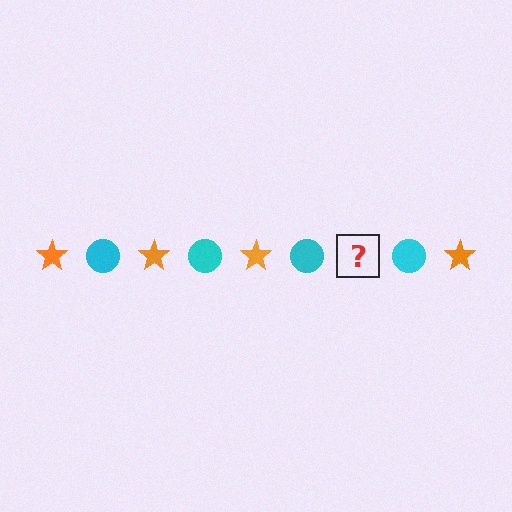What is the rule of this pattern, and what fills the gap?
The rule is that the pattern alternates between orange star and cyan circle. The gap should be filled with an orange star.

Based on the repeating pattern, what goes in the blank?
The blank should be an orange star.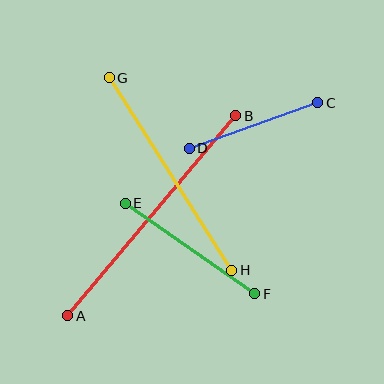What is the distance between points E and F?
The distance is approximately 158 pixels.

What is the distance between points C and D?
The distance is approximately 136 pixels.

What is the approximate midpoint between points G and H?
The midpoint is at approximately (170, 174) pixels.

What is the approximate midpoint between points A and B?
The midpoint is at approximately (152, 216) pixels.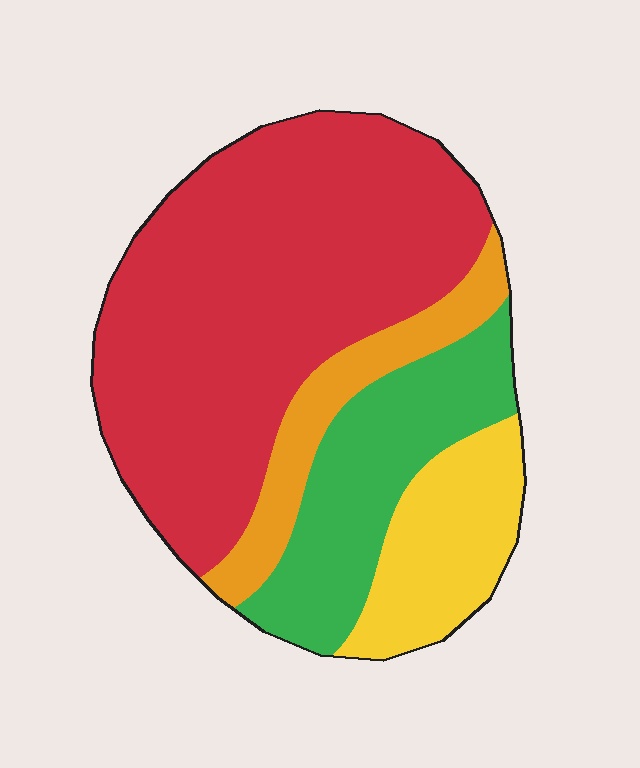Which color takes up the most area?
Red, at roughly 55%.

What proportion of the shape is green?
Green takes up about one fifth (1/5) of the shape.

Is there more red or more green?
Red.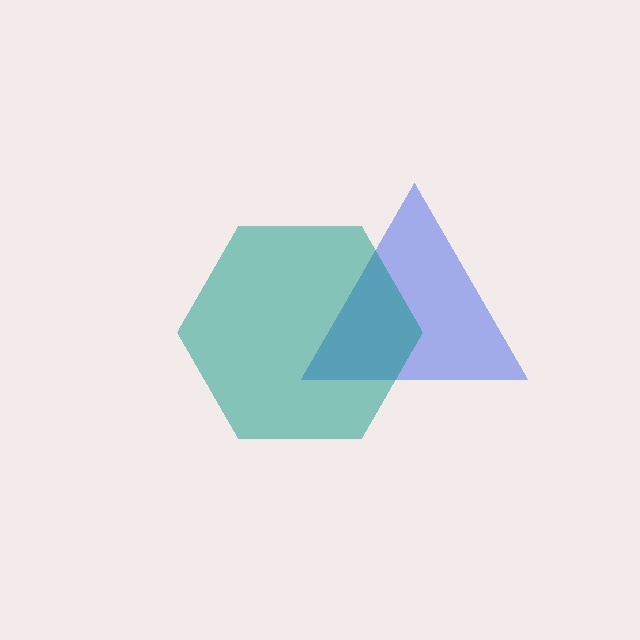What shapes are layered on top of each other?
The layered shapes are: a blue triangle, a teal hexagon.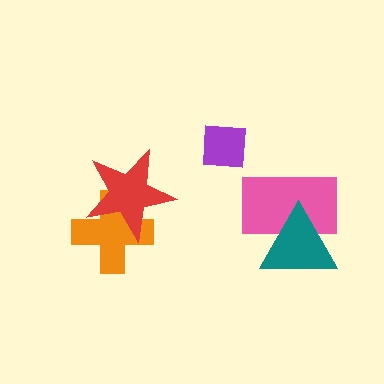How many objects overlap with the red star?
1 object overlaps with the red star.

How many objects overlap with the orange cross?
1 object overlaps with the orange cross.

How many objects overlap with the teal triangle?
1 object overlaps with the teal triangle.